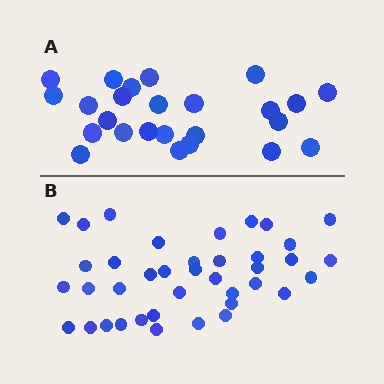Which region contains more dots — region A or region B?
Region B (the bottom region) has more dots.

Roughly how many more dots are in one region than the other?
Region B has approximately 15 more dots than region A.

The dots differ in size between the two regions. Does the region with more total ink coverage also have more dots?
No. Region A has more total ink coverage because its dots are larger, but region B actually contains more individual dots. Total area can be misleading — the number of items is what matters here.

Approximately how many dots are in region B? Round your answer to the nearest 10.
About 40 dots. (The exact count is 39, which rounds to 40.)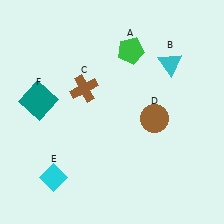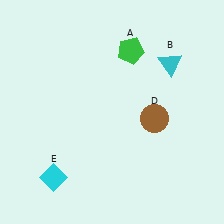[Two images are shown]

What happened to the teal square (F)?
The teal square (F) was removed in Image 2. It was in the top-left area of Image 1.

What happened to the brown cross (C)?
The brown cross (C) was removed in Image 2. It was in the top-left area of Image 1.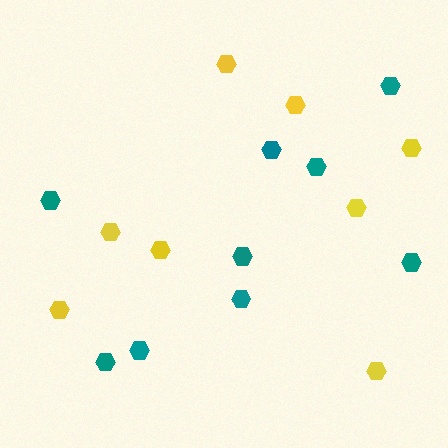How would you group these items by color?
There are 2 groups: one group of teal hexagons (9) and one group of yellow hexagons (8).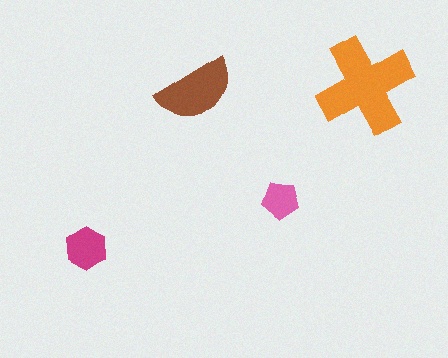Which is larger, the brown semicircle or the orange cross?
The orange cross.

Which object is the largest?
The orange cross.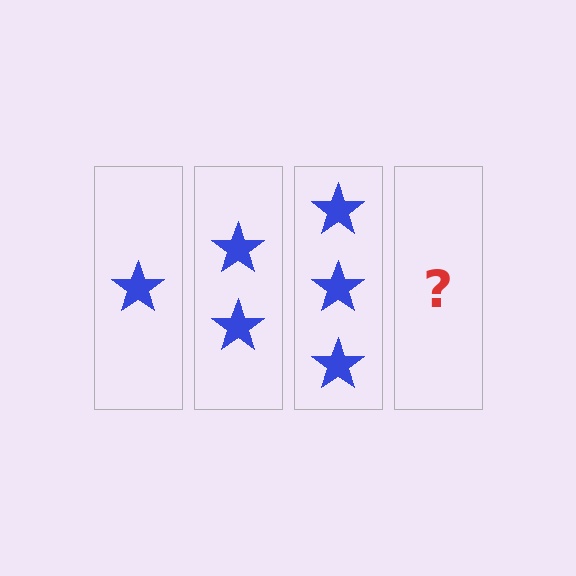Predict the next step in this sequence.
The next step is 4 stars.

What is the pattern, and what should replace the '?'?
The pattern is that each step adds one more star. The '?' should be 4 stars.